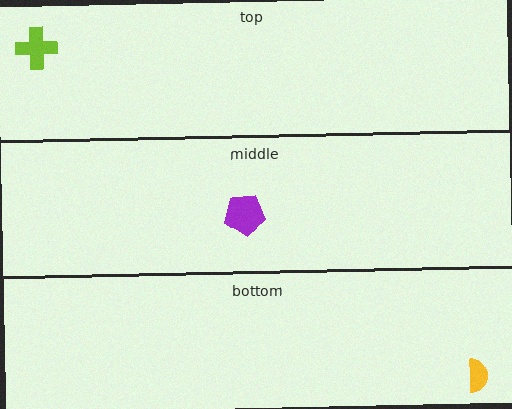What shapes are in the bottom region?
The yellow semicircle.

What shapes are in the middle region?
The purple pentagon.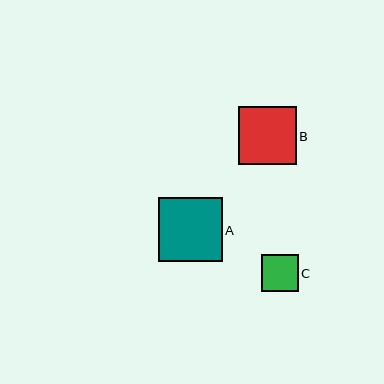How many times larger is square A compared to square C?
Square A is approximately 1.8 times the size of square C.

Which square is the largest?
Square A is the largest with a size of approximately 64 pixels.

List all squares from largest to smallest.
From largest to smallest: A, B, C.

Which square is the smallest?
Square C is the smallest with a size of approximately 36 pixels.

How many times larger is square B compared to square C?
Square B is approximately 1.6 times the size of square C.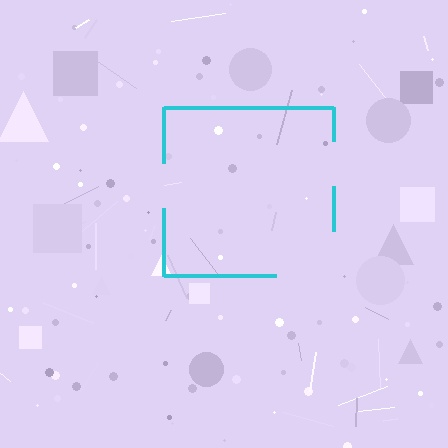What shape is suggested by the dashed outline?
The dashed outline suggests a square.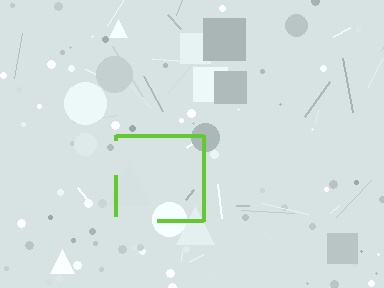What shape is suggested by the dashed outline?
The dashed outline suggests a square.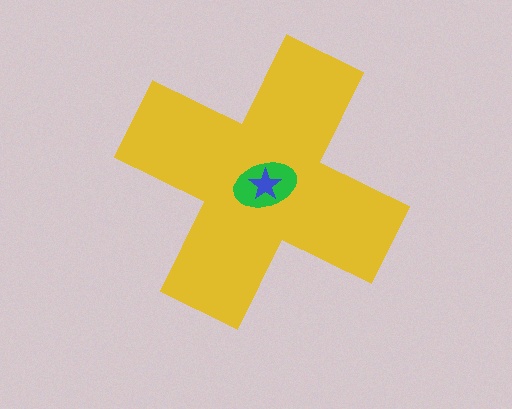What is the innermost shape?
The blue star.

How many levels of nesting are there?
3.